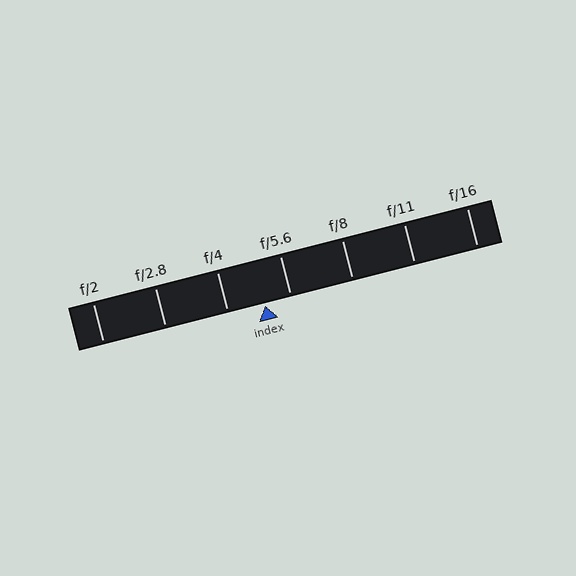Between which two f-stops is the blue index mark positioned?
The index mark is between f/4 and f/5.6.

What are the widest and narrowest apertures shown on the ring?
The widest aperture shown is f/2 and the narrowest is f/16.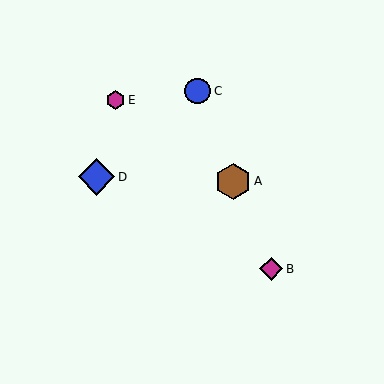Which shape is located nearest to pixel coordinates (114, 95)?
The magenta hexagon (labeled E) at (116, 100) is nearest to that location.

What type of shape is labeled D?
Shape D is a blue diamond.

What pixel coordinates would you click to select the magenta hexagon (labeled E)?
Click at (116, 100) to select the magenta hexagon E.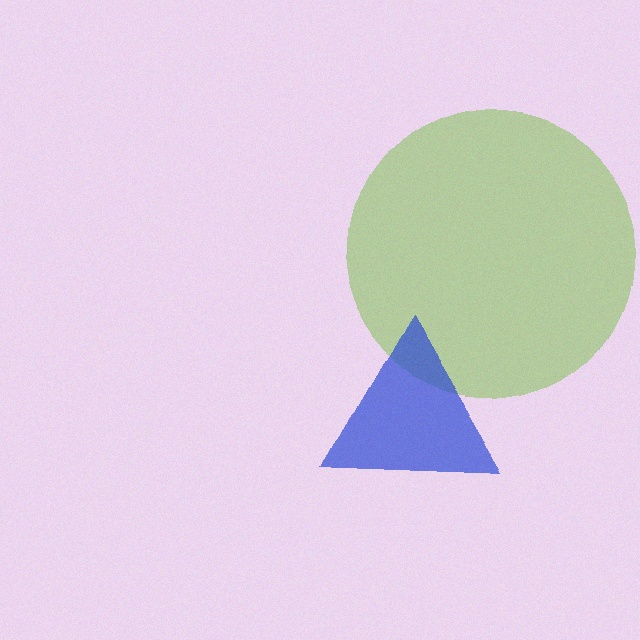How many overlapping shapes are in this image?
There are 2 overlapping shapes in the image.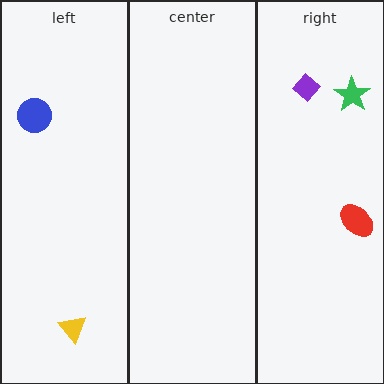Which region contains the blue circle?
The left region.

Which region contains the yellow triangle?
The left region.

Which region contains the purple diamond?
The right region.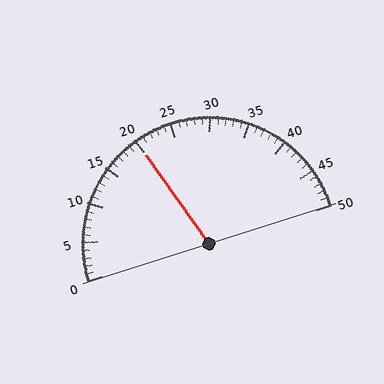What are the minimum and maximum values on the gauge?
The gauge ranges from 0 to 50.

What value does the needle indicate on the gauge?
The needle indicates approximately 20.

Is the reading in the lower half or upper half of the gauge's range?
The reading is in the lower half of the range (0 to 50).